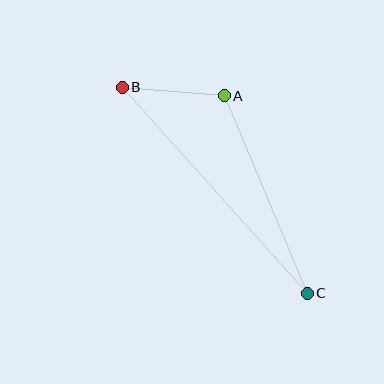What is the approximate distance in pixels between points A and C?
The distance between A and C is approximately 214 pixels.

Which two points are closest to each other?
Points A and B are closest to each other.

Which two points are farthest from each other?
Points B and C are farthest from each other.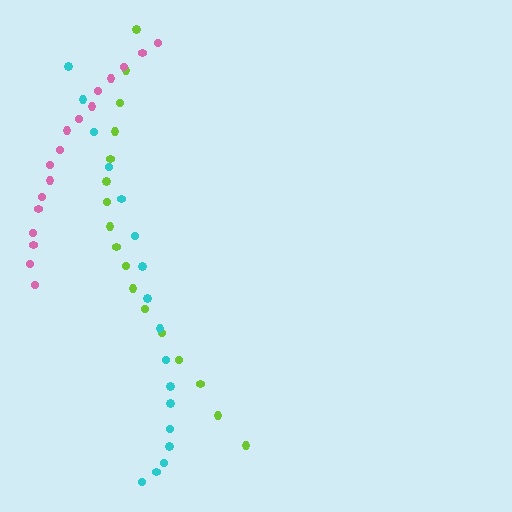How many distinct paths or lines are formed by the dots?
There are 3 distinct paths.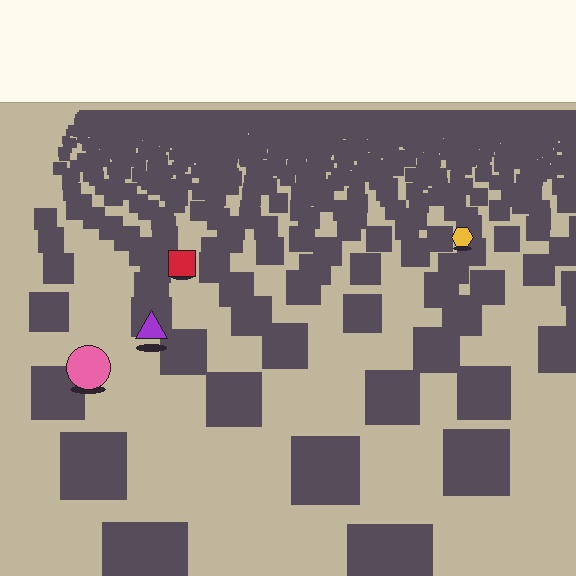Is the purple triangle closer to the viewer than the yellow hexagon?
Yes. The purple triangle is closer — you can tell from the texture gradient: the ground texture is coarser near it.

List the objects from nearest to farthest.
From nearest to farthest: the pink circle, the purple triangle, the red square, the yellow hexagon.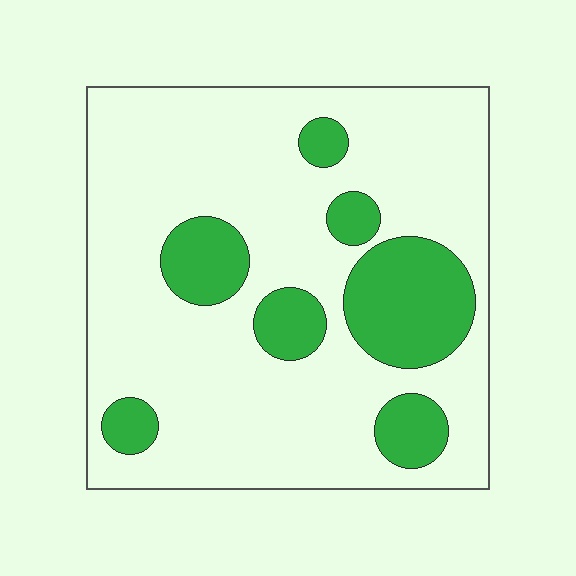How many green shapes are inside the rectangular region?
7.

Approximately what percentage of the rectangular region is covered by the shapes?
Approximately 20%.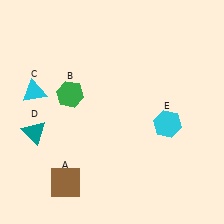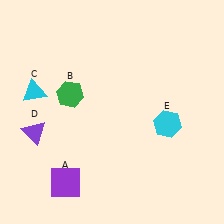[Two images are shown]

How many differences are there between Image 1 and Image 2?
There are 2 differences between the two images.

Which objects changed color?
A changed from brown to purple. D changed from teal to purple.